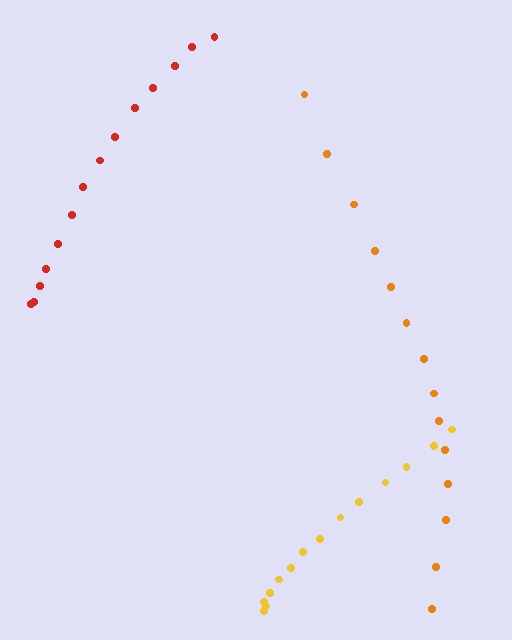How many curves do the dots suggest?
There are 3 distinct paths.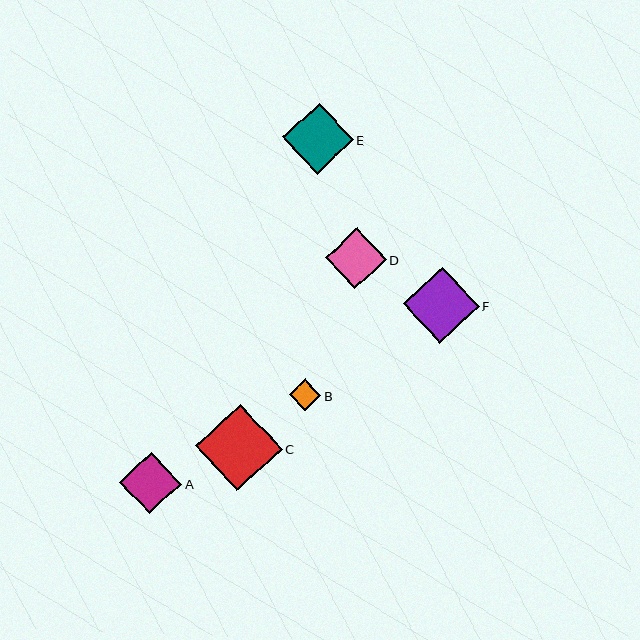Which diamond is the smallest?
Diamond B is the smallest with a size of approximately 32 pixels.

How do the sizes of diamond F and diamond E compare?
Diamond F and diamond E are approximately the same size.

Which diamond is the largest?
Diamond C is the largest with a size of approximately 86 pixels.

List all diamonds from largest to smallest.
From largest to smallest: C, F, E, A, D, B.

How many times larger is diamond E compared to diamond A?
Diamond E is approximately 1.1 times the size of diamond A.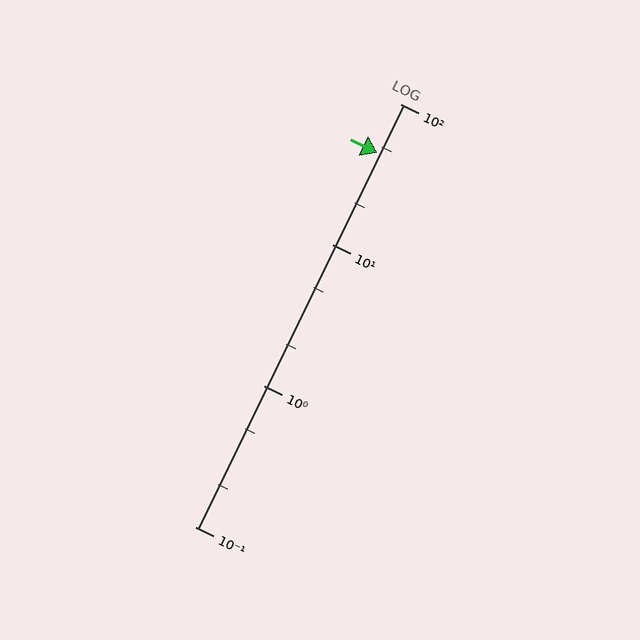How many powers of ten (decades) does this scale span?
The scale spans 3 decades, from 0.1 to 100.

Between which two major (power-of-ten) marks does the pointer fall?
The pointer is between 10 and 100.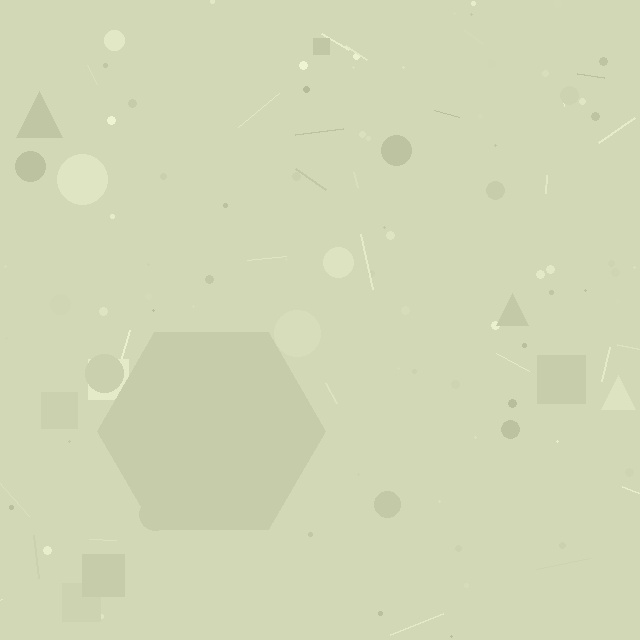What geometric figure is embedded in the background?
A hexagon is embedded in the background.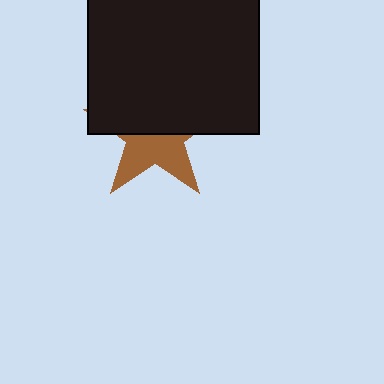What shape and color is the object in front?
The object in front is a black rectangle.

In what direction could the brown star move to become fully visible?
The brown star could move down. That would shift it out from behind the black rectangle entirely.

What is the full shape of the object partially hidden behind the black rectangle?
The partially hidden object is a brown star.